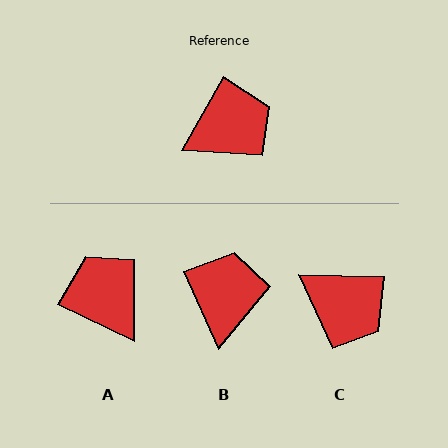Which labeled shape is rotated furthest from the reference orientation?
A, about 94 degrees away.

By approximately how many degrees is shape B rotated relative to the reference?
Approximately 54 degrees counter-clockwise.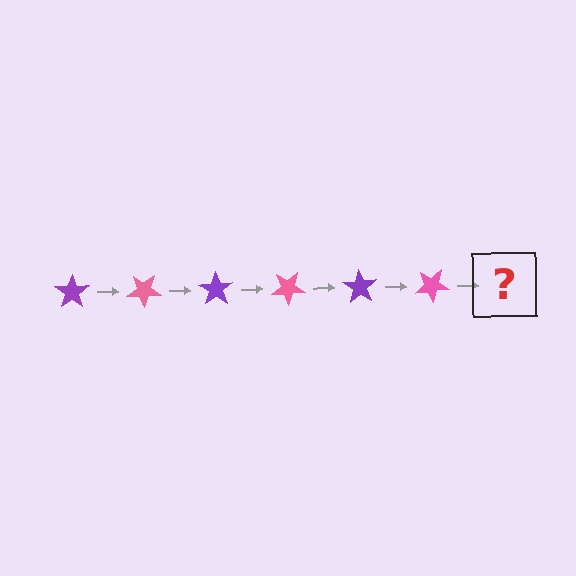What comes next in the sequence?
The next element should be a purple star, rotated 210 degrees from the start.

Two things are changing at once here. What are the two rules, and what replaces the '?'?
The two rules are that it rotates 35 degrees each step and the color cycles through purple and pink. The '?' should be a purple star, rotated 210 degrees from the start.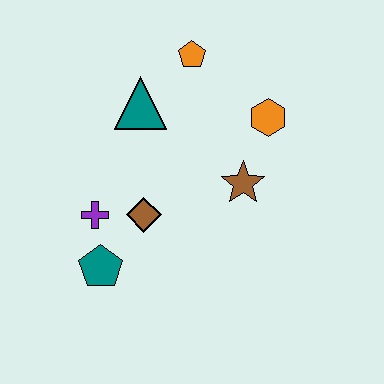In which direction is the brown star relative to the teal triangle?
The brown star is to the right of the teal triangle.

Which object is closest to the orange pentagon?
The teal triangle is closest to the orange pentagon.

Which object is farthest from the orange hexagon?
The teal pentagon is farthest from the orange hexagon.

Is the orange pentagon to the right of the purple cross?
Yes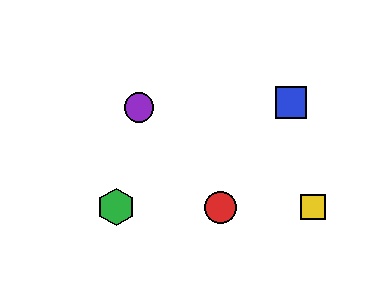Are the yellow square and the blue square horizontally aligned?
No, the yellow square is at y≈207 and the blue square is at y≈103.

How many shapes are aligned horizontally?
3 shapes (the red circle, the green hexagon, the yellow square) are aligned horizontally.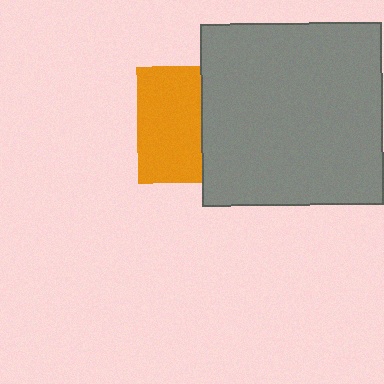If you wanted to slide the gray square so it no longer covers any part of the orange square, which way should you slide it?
Slide it right — that is the most direct way to separate the two shapes.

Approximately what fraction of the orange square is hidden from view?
Roughly 46% of the orange square is hidden behind the gray square.